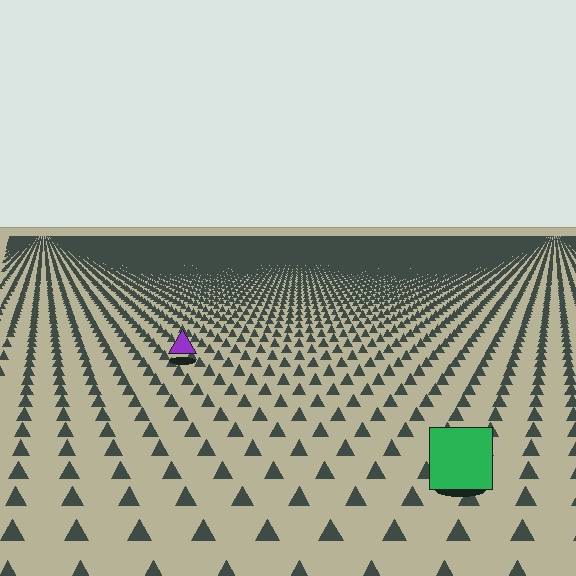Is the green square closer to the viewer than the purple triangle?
Yes. The green square is closer — you can tell from the texture gradient: the ground texture is coarser near it.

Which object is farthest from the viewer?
The purple triangle is farthest from the viewer. It appears smaller and the ground texture around it is denser.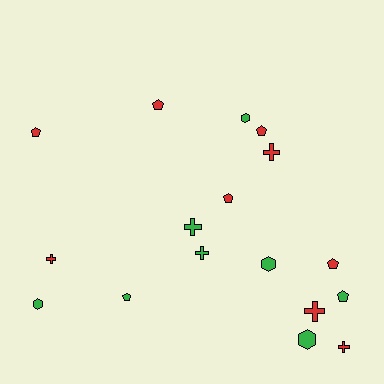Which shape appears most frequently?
Pentagon, with 7 objects.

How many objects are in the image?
There are 17 objects.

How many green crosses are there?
There are 2 green crosses.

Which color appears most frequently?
Red, with 9 objects.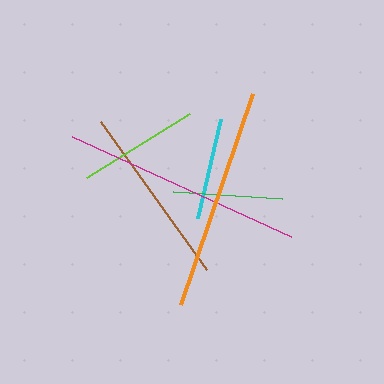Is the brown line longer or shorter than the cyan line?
The brown line is longer than the cyan line.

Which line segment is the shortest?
The cyan line is the shortest at approximately 102 pixels.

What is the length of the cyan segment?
The cyan segment is approximately 102 pixels long.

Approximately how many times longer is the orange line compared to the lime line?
The orange line is approximately 1.8 times the length of the lime line.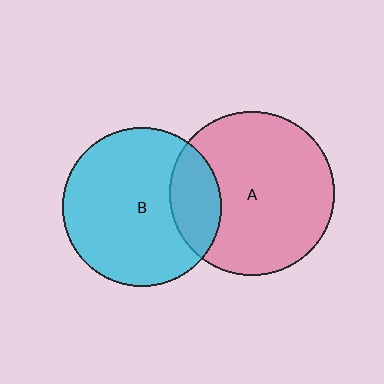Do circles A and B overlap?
Yes.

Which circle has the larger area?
Circle A (pink).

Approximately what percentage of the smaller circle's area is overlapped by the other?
Approximately 20%.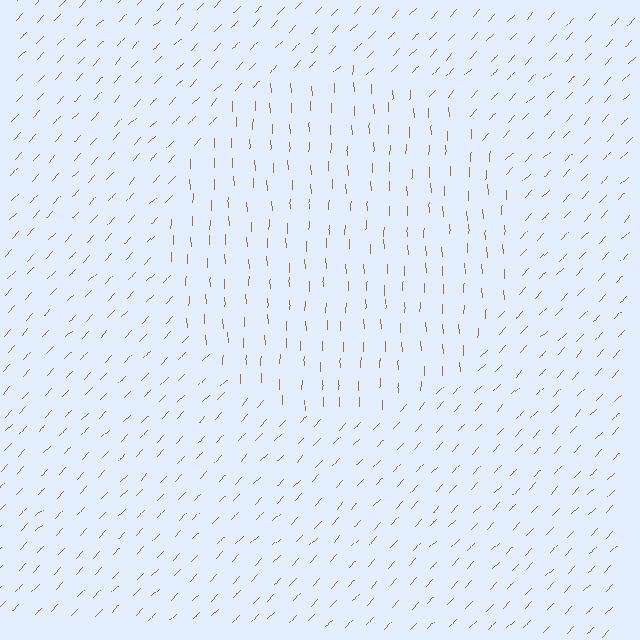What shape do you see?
I see a circle.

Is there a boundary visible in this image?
Yes, there is a texture boundary formed by a change in line orientation.